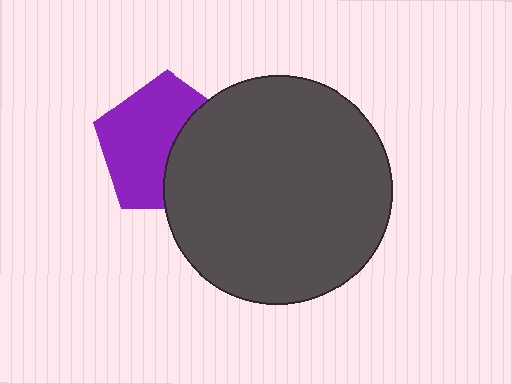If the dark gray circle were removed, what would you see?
You would see the complete purple pentagon.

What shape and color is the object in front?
The object in front is a dark gray circle.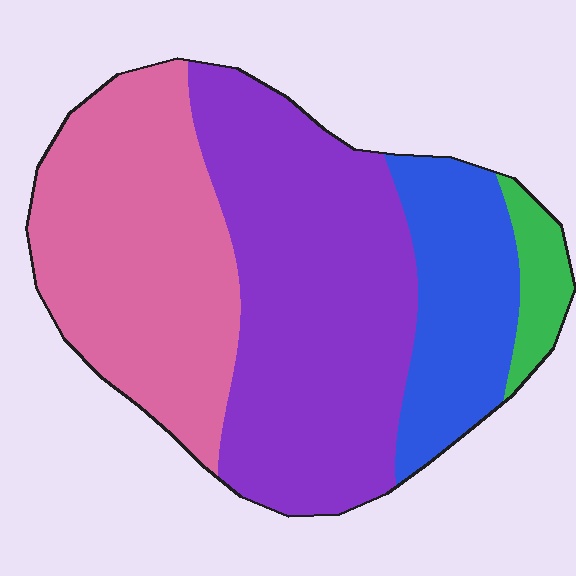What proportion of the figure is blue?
Blue covers about 20% of the figure.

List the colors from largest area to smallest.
From largest to smallest: purple, pink, blue, green.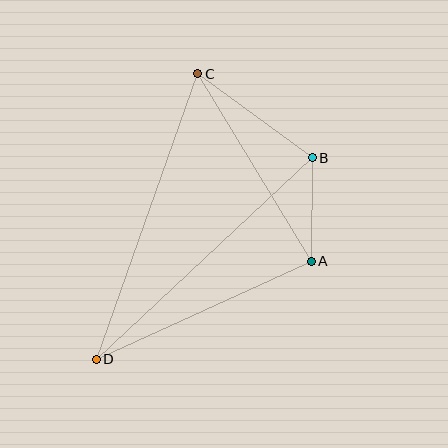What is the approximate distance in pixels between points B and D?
The distance between B and D is approximately 295 pixels.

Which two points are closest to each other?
Points A and B are closest to each other.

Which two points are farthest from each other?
Points C and D are farthest from each other.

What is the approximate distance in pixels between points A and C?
The distance between A and C is approximately 219 pixels.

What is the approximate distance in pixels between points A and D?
The distance between A and D is approximately 236 pixels.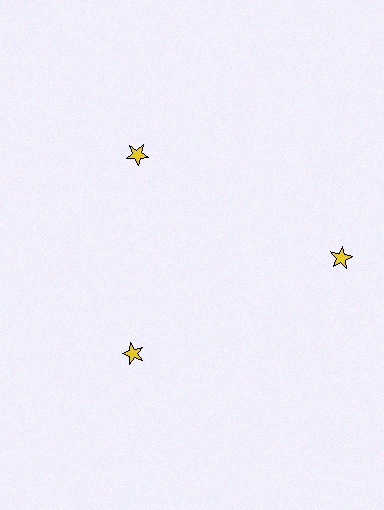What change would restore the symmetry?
The symmetry would be restored by moving it inward, back onto the ring so that all 3 stars sit at equal angles and equal distance from the center.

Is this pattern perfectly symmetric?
No. The 3 yellow stars are arranged in a ring, but one element near the 3 o'clock position is pushed outward from the center, breaking the 3-fold rotational symmetry.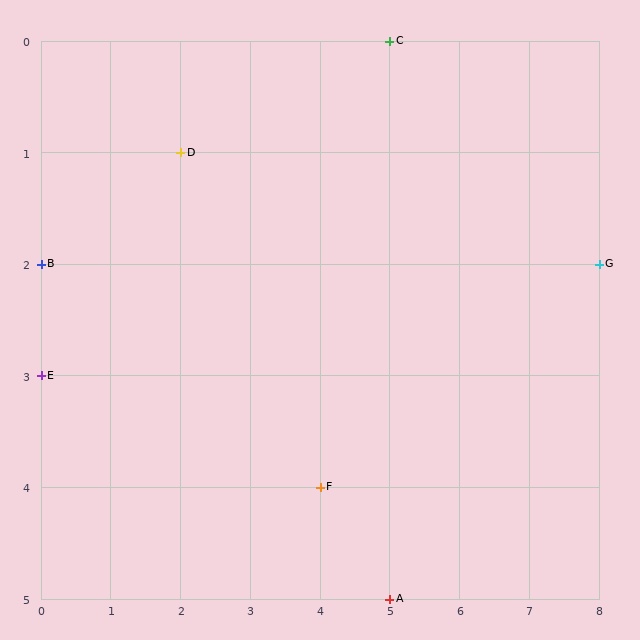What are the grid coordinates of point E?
Point E is at grid coordinates (0, 3).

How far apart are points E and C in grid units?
Points E and C are 5 columns and 3 rows apart (about 5.8 grid units diagonally).